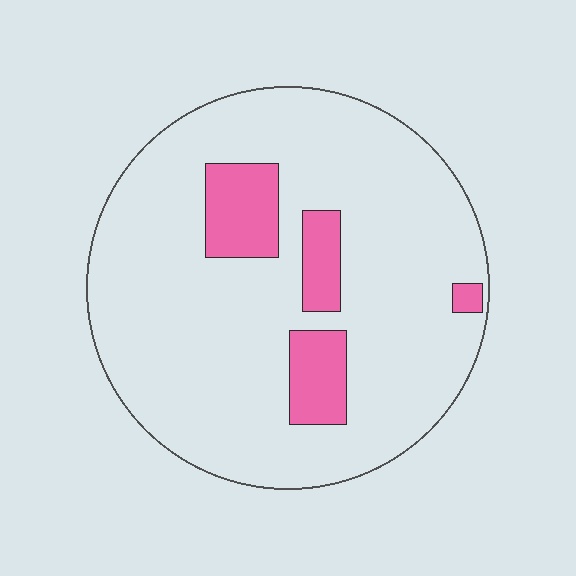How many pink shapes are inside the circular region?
4.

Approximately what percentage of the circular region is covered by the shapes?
Approximately 15%.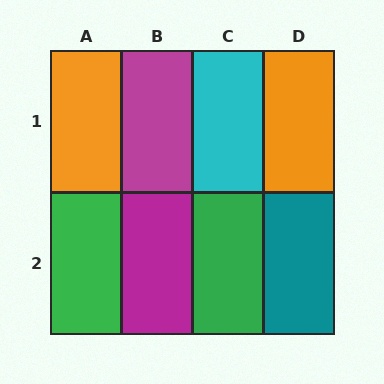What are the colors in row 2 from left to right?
Green, magenta, green, teal.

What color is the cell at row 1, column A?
Orange.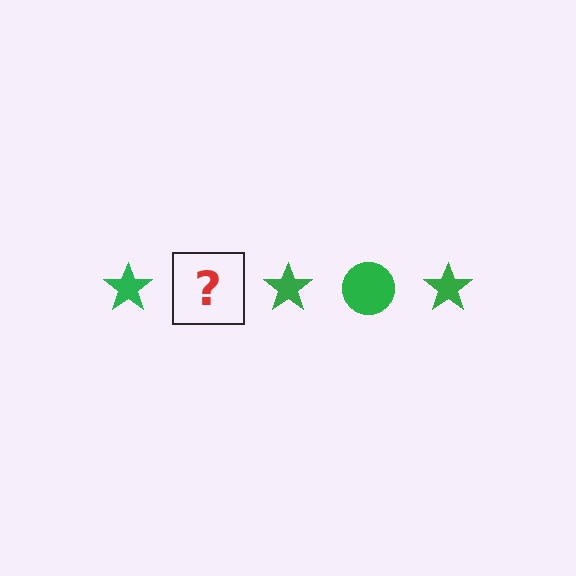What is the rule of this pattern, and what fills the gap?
The rule is that the pattern cycles through star, circle shapes in green. The gap should be filled with a green circle.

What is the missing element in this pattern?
The missing element is a green circle.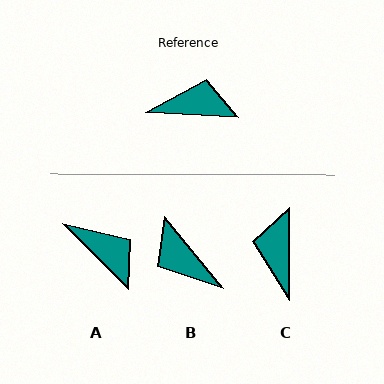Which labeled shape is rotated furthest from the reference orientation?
B, about 133 degrees away.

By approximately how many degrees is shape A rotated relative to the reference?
Approximately 42 degrees clockwise.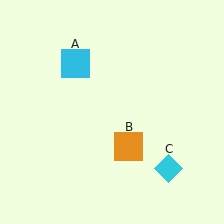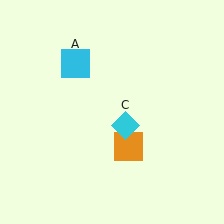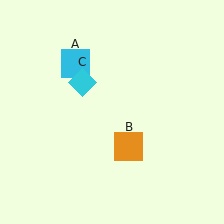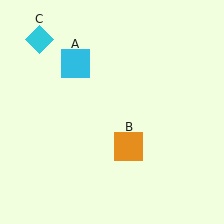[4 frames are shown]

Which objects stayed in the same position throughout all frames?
Cyan square (object A) and orange square (object B) remained stationary.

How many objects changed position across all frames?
1 object changed position: cyan diamond (object C).